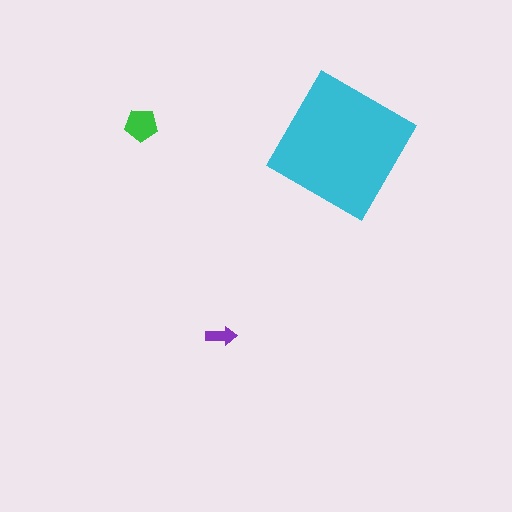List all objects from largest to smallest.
The cyan diamond, the green pentagon, the purple arrow.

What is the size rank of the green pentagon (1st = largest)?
2nd.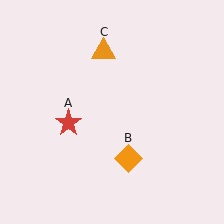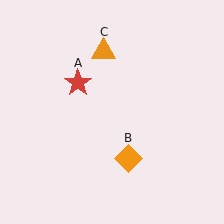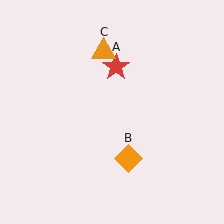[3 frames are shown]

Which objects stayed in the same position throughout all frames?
Orange diamond (object B) and orange triangle (object C) remained stationary.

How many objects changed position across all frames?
1 object changed position: red star (object A).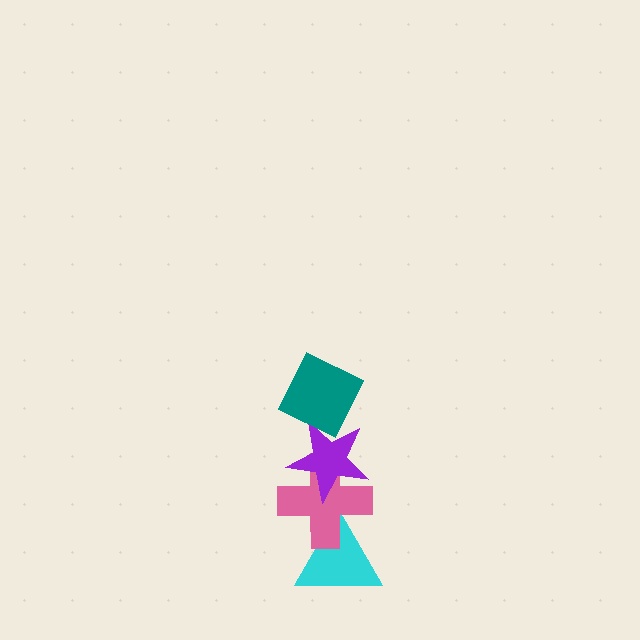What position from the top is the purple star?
The purple star is 2nd from the top.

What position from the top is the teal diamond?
The teal diamond is 1st from the top.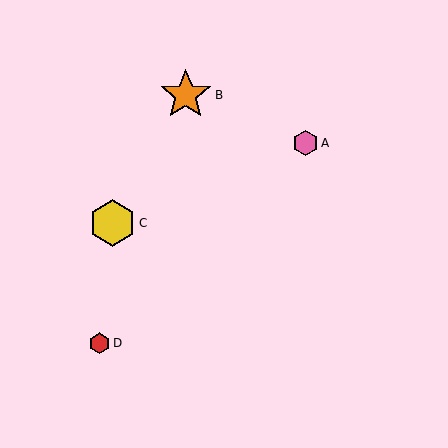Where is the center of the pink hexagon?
The center of the pink hexagon is at (305, 143).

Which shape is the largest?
The orange star (labeled B) is the largest.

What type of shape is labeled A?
Shape A is a pink hexagon.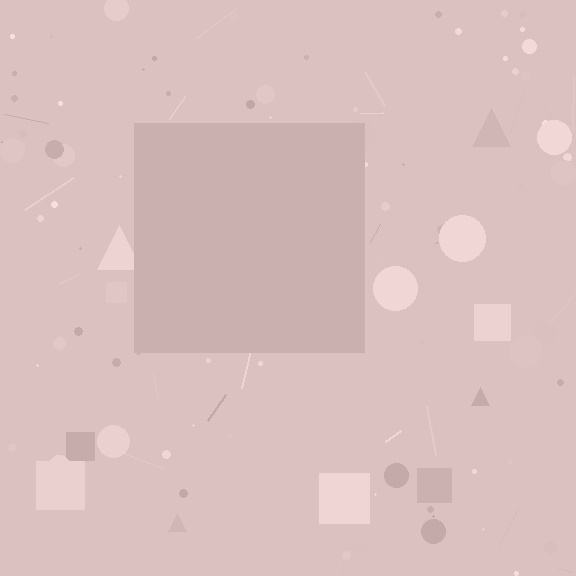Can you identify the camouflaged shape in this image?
The camouflaged shape is a square.